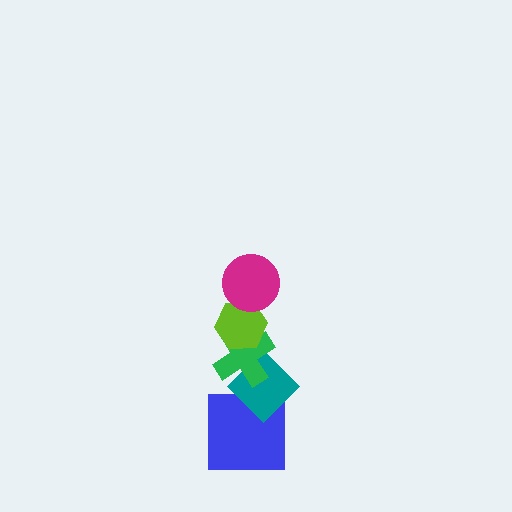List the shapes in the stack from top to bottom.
From top to bottom: the magenta circle, the lime hexagon, the green cross, the teal diamond, the blue square.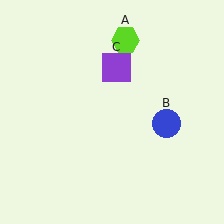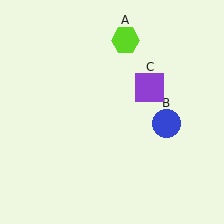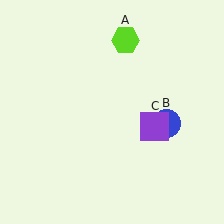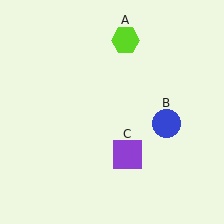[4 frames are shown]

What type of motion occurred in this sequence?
The purple square (object C) rotated clockwise around the center of the scene.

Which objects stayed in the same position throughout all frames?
Lime hexagon (object A) and blue circle (object B) remained stationary.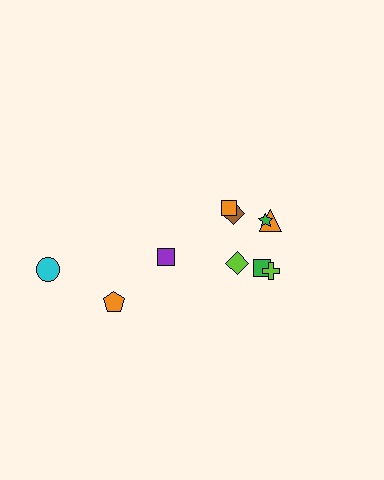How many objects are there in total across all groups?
There are 10 objects.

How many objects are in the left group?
There are 3 objects.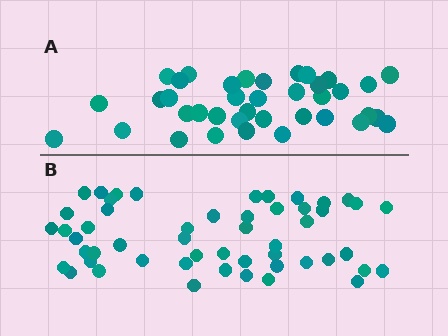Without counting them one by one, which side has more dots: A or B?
Region B (the bottom region) has more dots.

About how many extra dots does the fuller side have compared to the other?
Region B has approximately 15 more dots than region A.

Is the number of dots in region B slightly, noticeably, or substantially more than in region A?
Region B has noticeably more, but not dramatically so. The ratio is roughly 1.4 to 1.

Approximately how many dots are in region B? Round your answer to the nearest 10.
About 50 dots. (The exact count is 52, which rounds to 50.)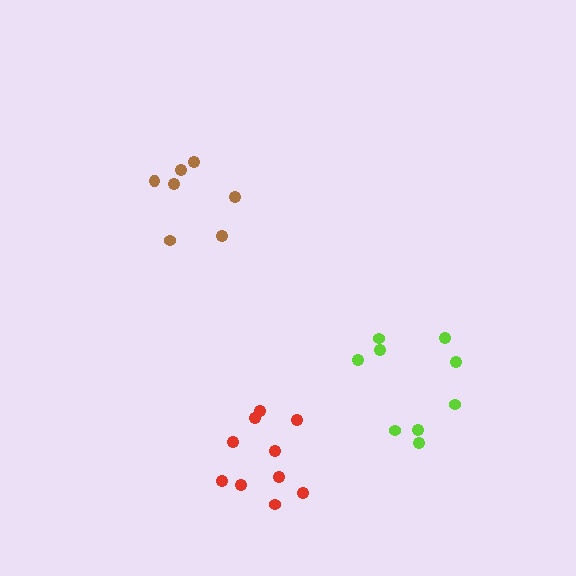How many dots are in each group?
Group 1: 7 dots, Group 2: 9 dots, Group 3: 10 dots (26 total).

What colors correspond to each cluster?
The clusters are colored: brown, lime, red.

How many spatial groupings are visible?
There are 3 spatial groupings.